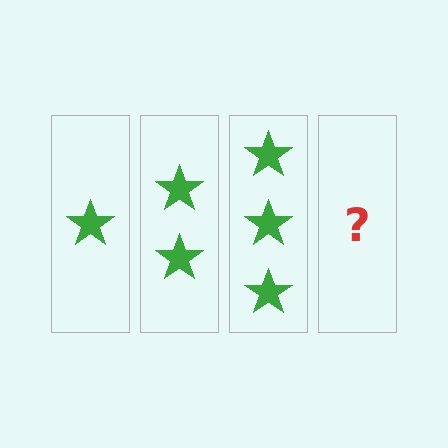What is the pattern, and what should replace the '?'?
The pattern is that each step adds one more star. The '?' should be 4 stars.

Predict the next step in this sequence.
The next step is 4 stars.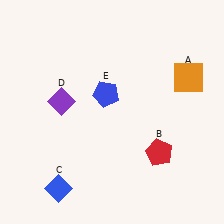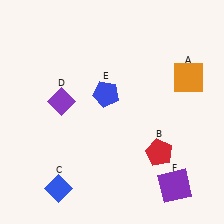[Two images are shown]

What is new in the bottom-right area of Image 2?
A purple square (F) was added in the bottom-right area of Image 2.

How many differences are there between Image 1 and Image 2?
There is 1 difference between the two images.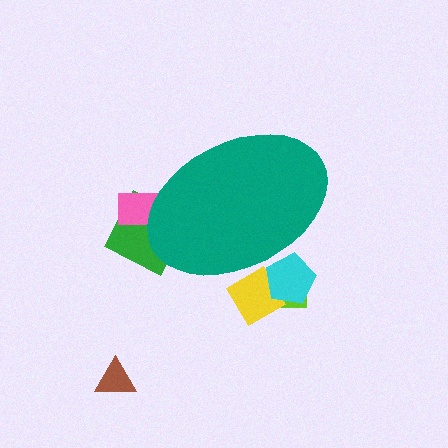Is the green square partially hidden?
Yes, the green square is partially hidden behind the teal ellipse.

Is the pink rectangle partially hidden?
Yes, the pink rectangle is partially hidden behind the teal ellipse.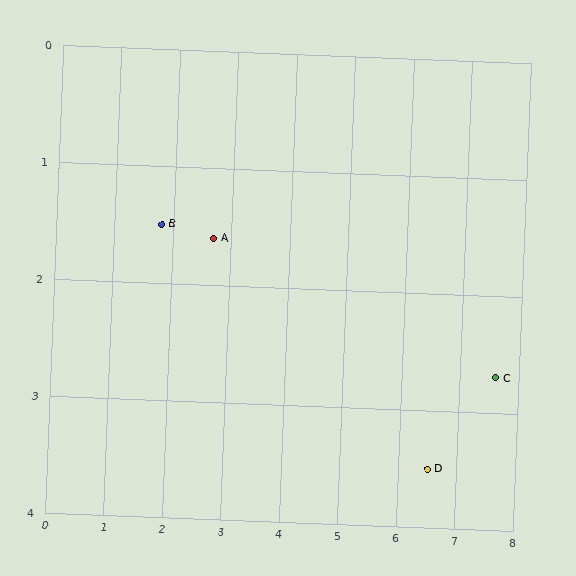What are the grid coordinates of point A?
Point A is at approximately (2.7, 1.6).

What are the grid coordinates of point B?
Point B is at approximately (1.8, 1.5).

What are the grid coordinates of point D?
Point D is at approximately (6.5, 3.5).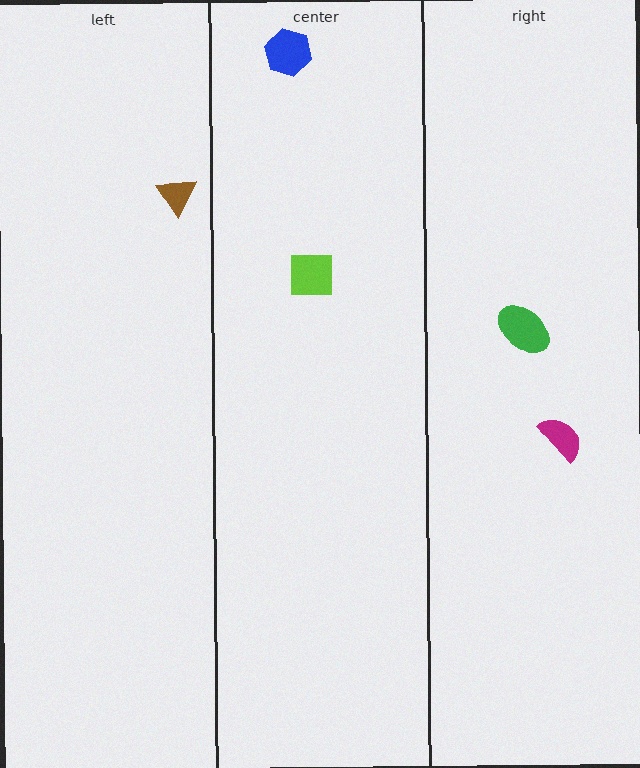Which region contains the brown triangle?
The left region.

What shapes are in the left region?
The brown triangle.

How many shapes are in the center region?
2.